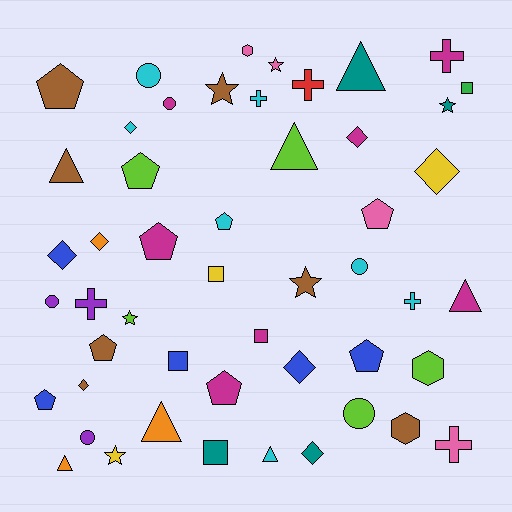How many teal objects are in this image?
There are 4 teal objects.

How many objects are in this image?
There are 50 objects.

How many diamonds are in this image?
There are 8 diamonds.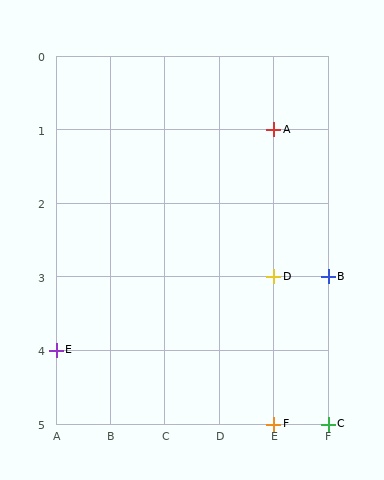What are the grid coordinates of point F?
Point F is at grid coordinates (E, 5).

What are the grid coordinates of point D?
Point D is at grid coordinates (E, 3).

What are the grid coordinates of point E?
Point E is at grid coordinates (A, 4).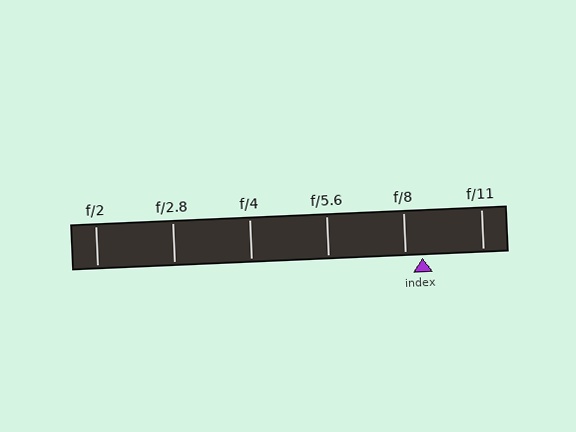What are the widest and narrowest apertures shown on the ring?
The widest aperture shown is f/2 and the narrowest is f/11.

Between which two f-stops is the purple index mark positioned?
The index mark is between f/8 and f/11.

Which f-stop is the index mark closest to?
The index mark is closest to f/8.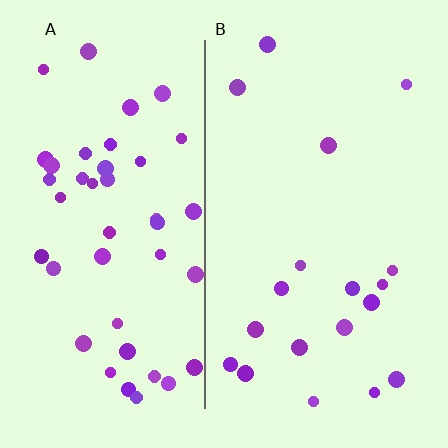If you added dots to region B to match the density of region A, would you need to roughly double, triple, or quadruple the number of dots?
Approximately double.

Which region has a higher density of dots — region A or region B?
A (the left).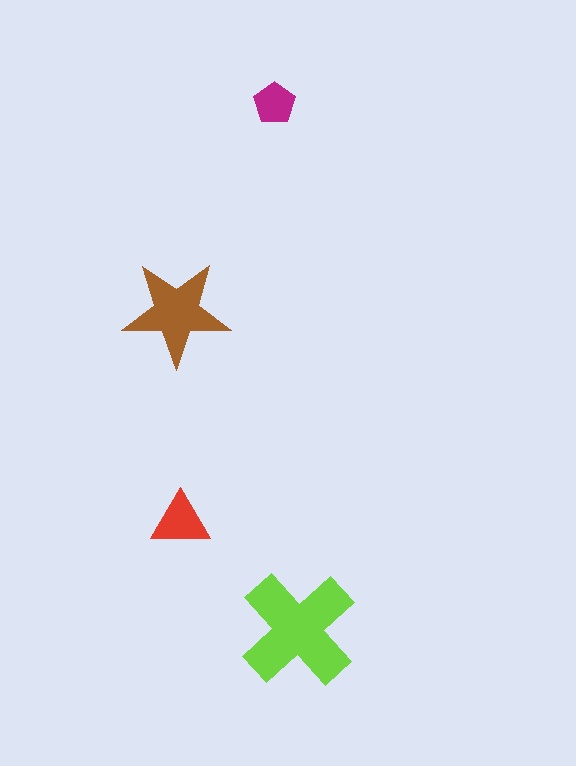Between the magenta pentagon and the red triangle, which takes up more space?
The red triangle.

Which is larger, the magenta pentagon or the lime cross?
The lime cross.